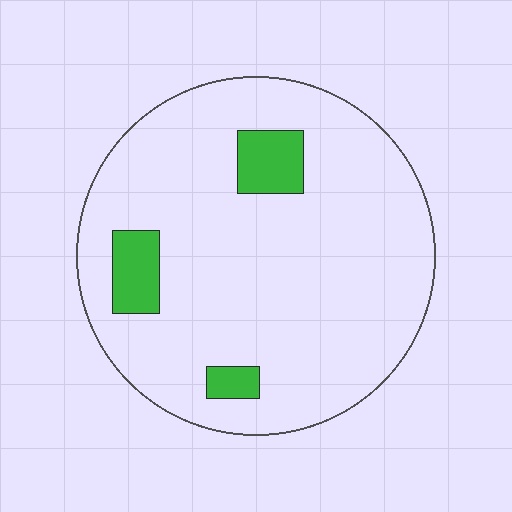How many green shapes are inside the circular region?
3.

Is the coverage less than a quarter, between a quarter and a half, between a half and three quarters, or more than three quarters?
Less than a quarter.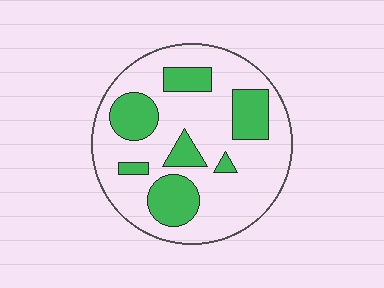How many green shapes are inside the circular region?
7.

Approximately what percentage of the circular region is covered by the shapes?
Approximately 30%.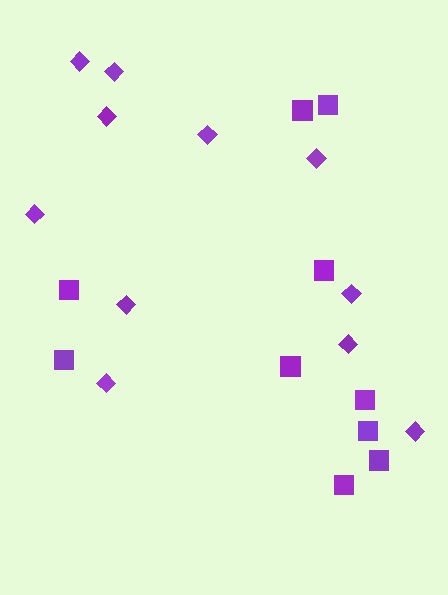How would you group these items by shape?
There are 2 groups: one group of diamonds (11) and one group of squares (10).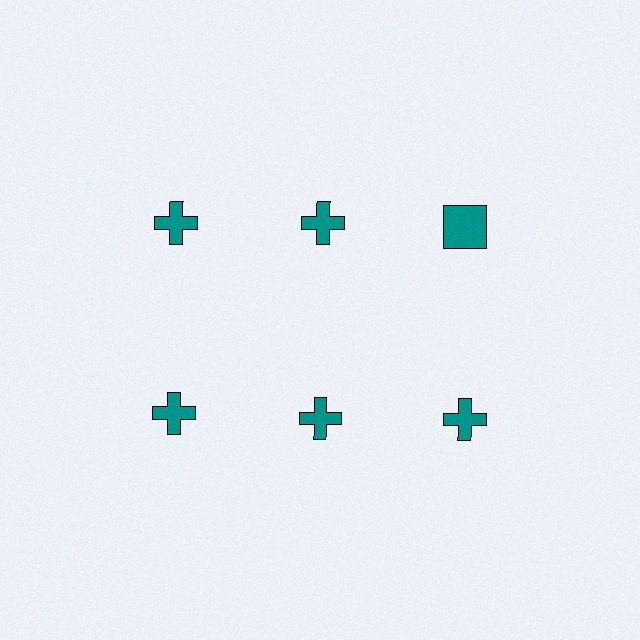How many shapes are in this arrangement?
There are 6 shapes arranged in a grid pattern.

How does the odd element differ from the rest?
It has a different shape: square instead of cross.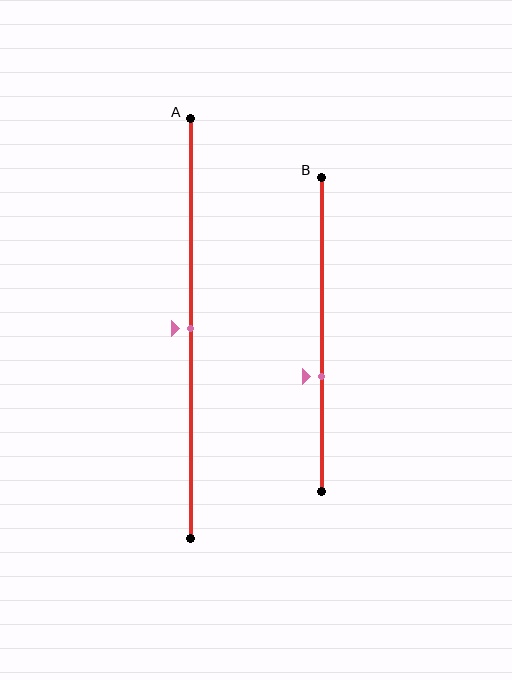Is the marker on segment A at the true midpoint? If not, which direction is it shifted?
Yes, the marker on segment A is at the true midpoint.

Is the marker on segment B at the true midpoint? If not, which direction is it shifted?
No, the marker on segment B is shifted downward by about 13% of the segment length.